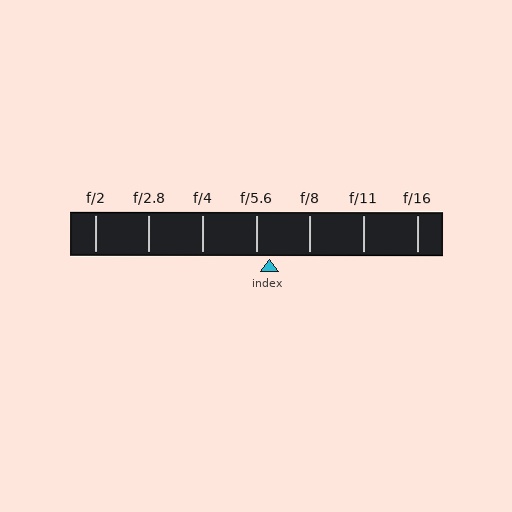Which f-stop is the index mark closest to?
The index mark is closest to f/5.6.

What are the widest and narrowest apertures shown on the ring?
The widest aperture shown is f/2 and the narrowest is f/16.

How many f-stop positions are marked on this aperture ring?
There are 7 f-stop positions marked.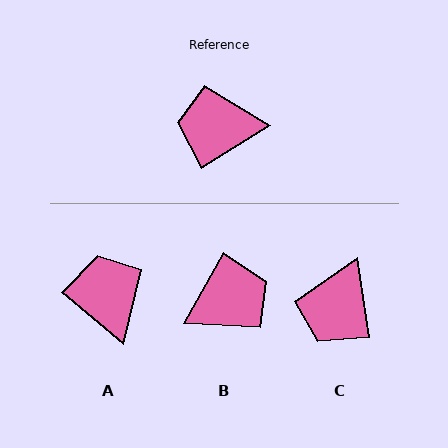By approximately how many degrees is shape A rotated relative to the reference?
Approximately 72 degrees clockwise.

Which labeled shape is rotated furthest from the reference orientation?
B, about 151 degrees away.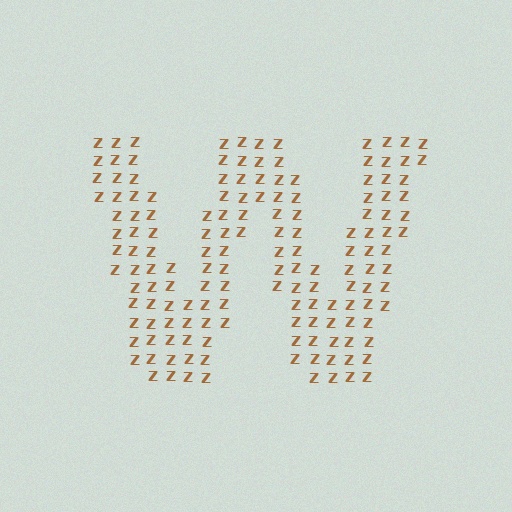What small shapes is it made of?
It is made of small letter Z's.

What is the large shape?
The large shape is the letter W.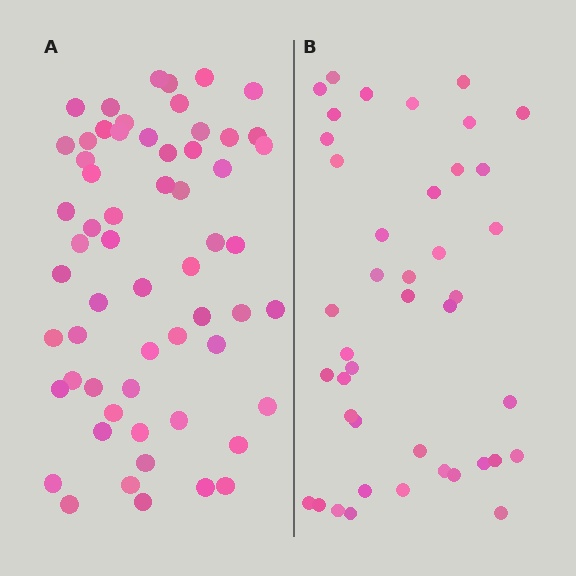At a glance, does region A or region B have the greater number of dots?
Region A (the left region) has more dots.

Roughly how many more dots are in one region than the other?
Region A has approximately 20 more dots than region B.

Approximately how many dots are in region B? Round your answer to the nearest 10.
About 40 dots. (The exact count is 42, which rounds to 40.)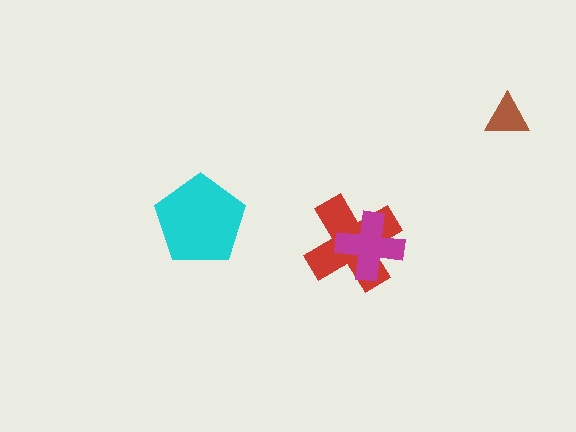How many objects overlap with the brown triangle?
0 objects overlap with the brown triangle.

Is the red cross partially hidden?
Yes, it is partially covered by another shape.